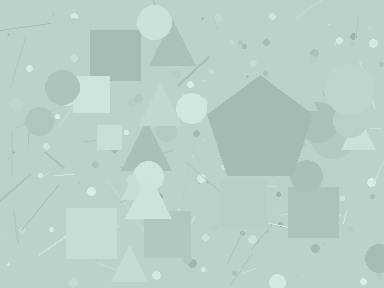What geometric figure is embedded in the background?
A pentagon is embedded in the background.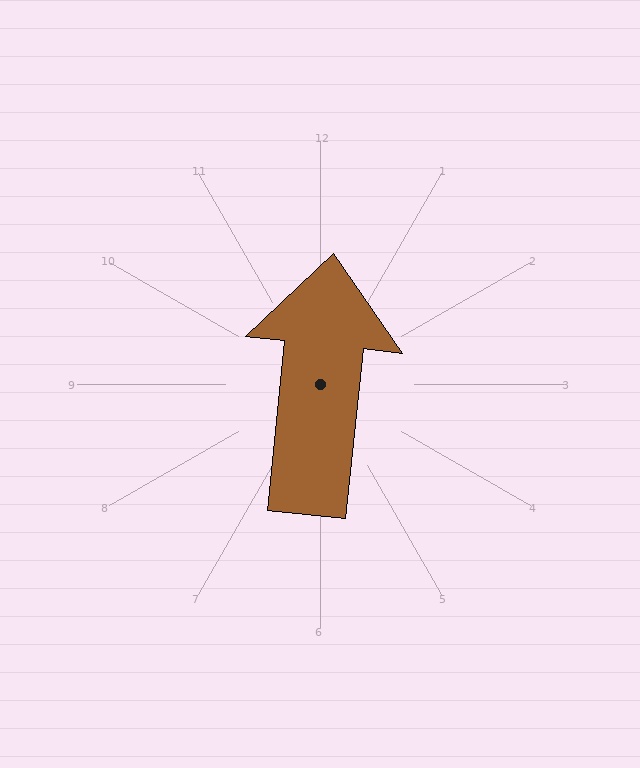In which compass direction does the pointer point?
North.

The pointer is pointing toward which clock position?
Roughly 12 o'clock.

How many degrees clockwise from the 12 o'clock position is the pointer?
Approximately 6 degrees.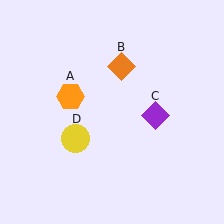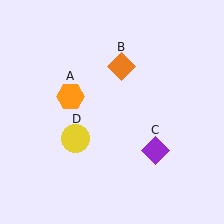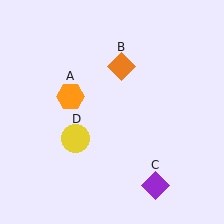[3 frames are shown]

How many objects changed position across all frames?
1 object changed position: purple diamond (object C).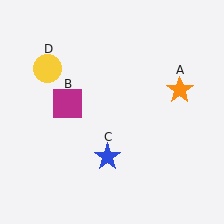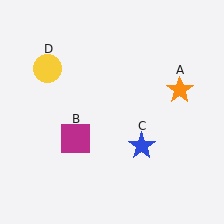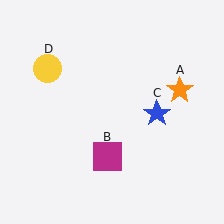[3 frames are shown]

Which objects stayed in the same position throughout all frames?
Orange star (object A) and yellow circle (object D) remained stationary.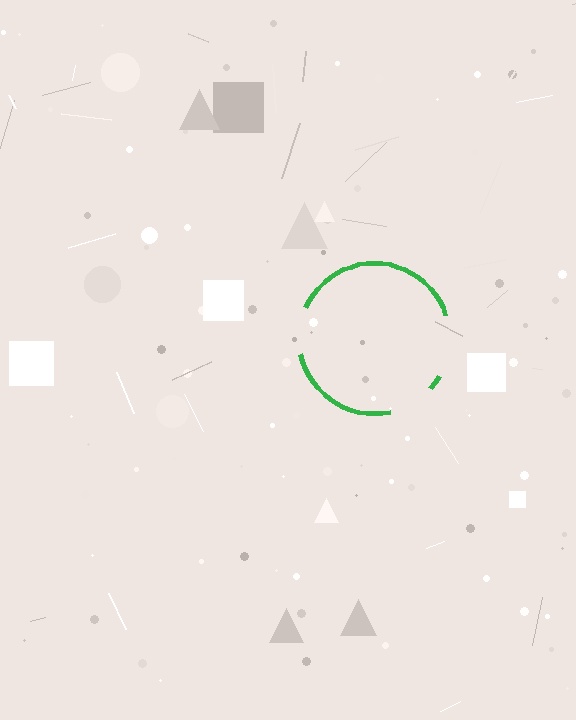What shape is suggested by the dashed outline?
The dashed outline suggests a circle.